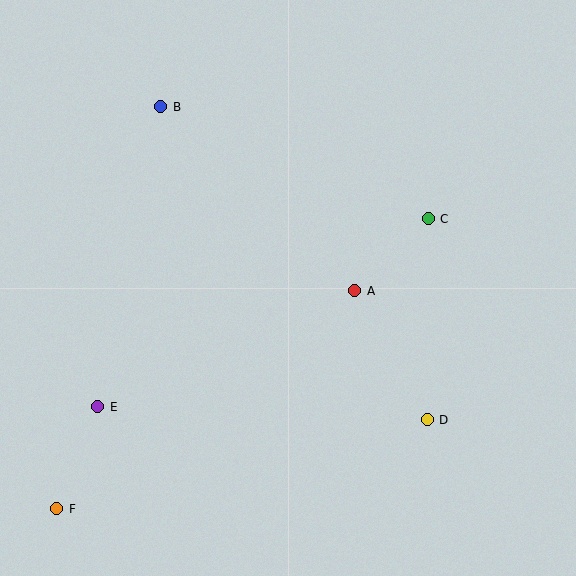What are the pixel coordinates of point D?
Point D is at (427, 420).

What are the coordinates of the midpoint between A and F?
The midpoint between A and F is at (206, 400).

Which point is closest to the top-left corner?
Point B is closest to the top-left corner.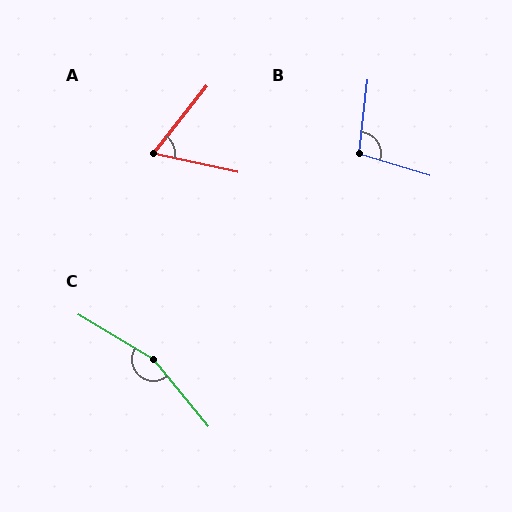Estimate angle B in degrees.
Approximately 100 degrees.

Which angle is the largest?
C, at approximately 160 degrees.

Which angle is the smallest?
A, at approximately 63 degrees.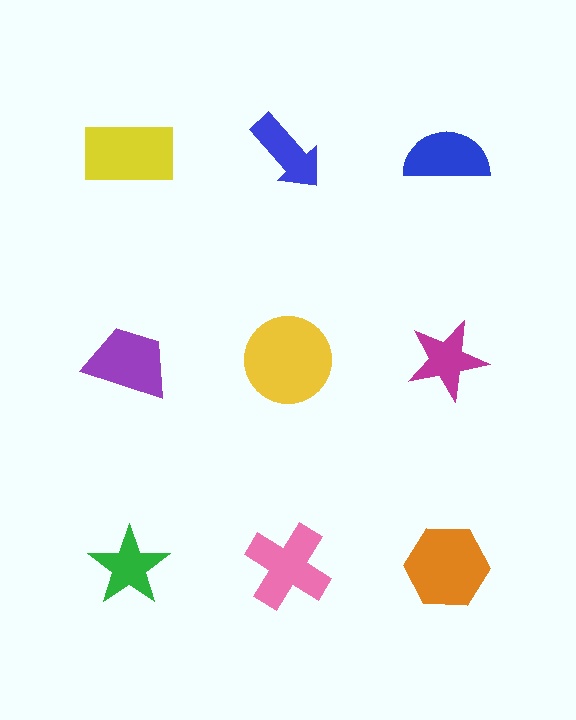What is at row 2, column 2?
A yellow circle.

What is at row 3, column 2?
A pink cross.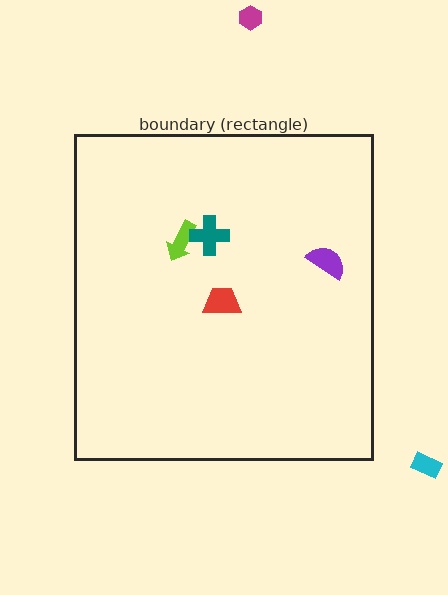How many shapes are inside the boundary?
4 inside, 2 outside.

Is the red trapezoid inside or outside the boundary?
Inside.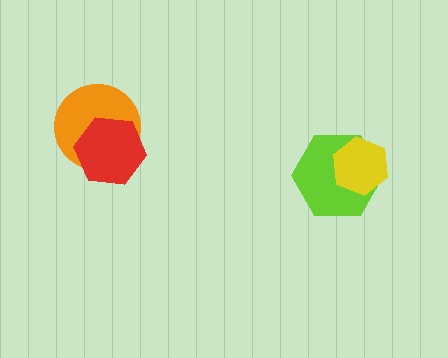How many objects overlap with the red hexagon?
1 object overlaps with the red hexagon.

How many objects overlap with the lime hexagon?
1 object overlaps with the lime hexagon.